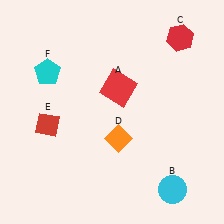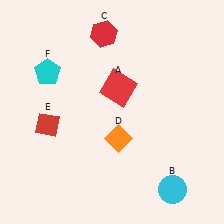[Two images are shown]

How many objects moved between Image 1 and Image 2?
1 object moved between the two images.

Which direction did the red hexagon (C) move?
The red hexagon (C) moved left.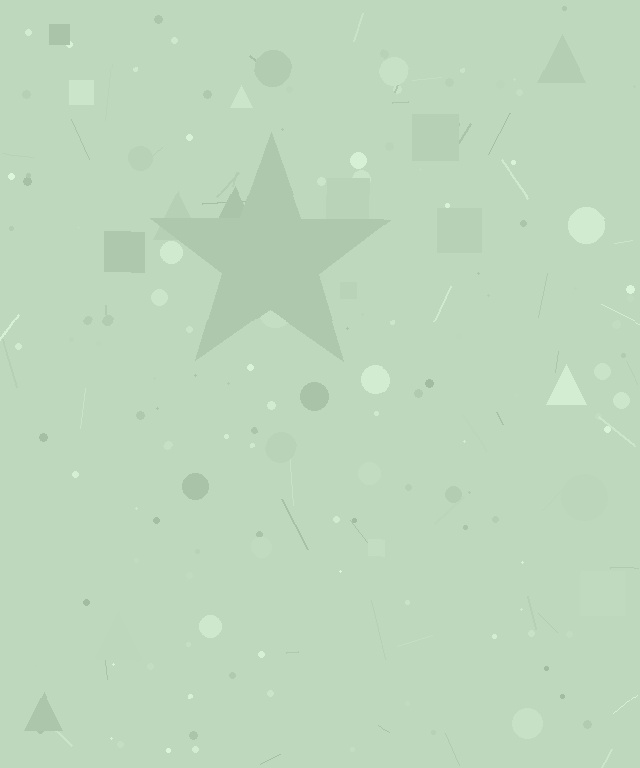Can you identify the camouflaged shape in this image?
The camouflaged shape is a star.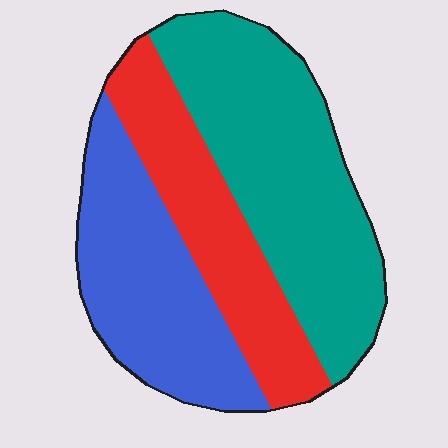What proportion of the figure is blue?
Blue covers roughly 30% of the figure.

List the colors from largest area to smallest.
From largest to smallest: teal, blue, red.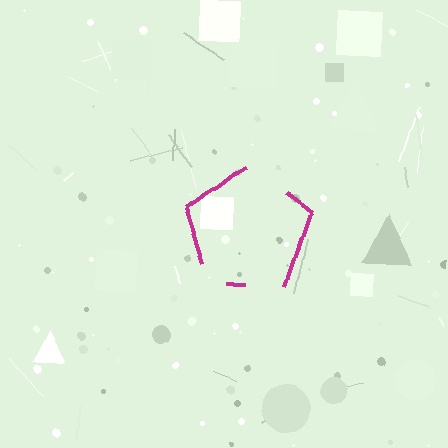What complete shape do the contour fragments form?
The contour fragments form a pentagon.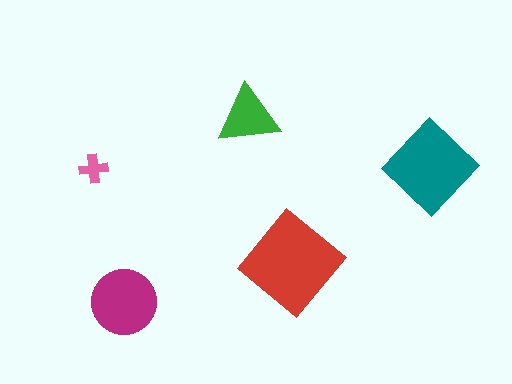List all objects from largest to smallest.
The red diamond, the teal diamond, the magenta circle, the green triangle, the pink cross.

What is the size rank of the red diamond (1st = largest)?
1st.